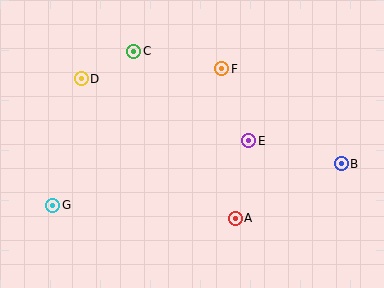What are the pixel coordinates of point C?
Point C is at (134, 51).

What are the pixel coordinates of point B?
Point B is at (341, 164).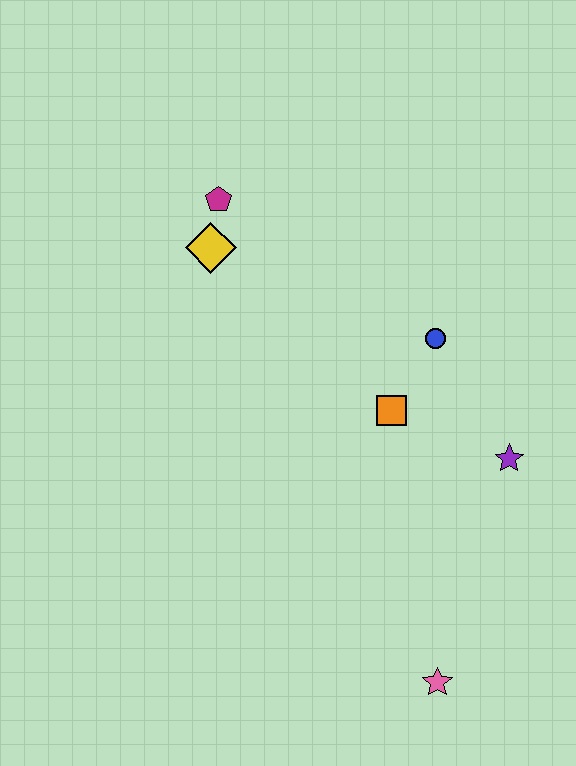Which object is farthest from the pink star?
The magenta pentagon is farthest from the pink star.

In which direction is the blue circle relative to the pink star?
The blue circle is above the pink star.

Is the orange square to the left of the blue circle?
Yes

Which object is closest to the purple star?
The orange square is closest to the purple star.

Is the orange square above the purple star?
Yes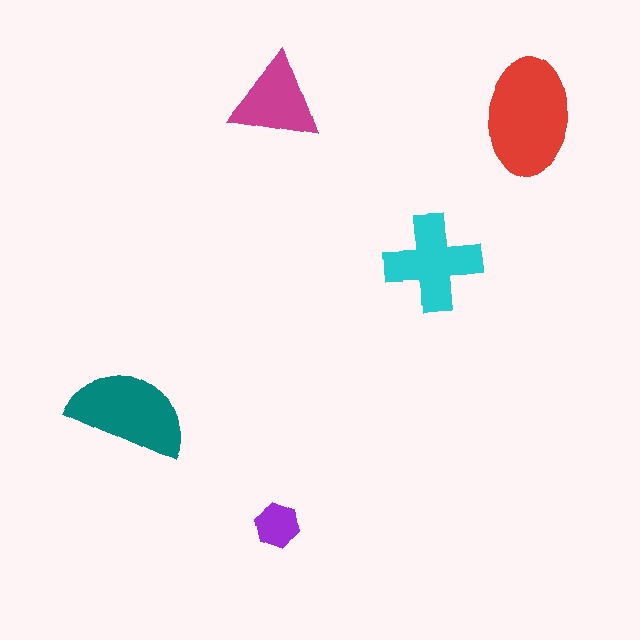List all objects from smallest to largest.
The purple hexagon, the magenta triangle, the cyan cross, the teal semicircle, the red ellipse.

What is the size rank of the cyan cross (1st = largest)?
3rd.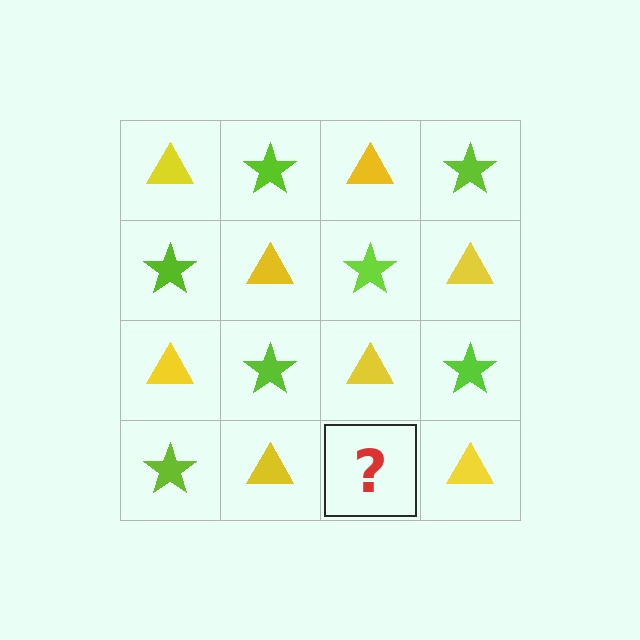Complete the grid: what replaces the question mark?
The question mark should be replaced with a lime star.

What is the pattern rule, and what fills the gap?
The rule is that it alternates yellow triangle and lime star in a checkerboard pattern. The gap should be filled with a lime star.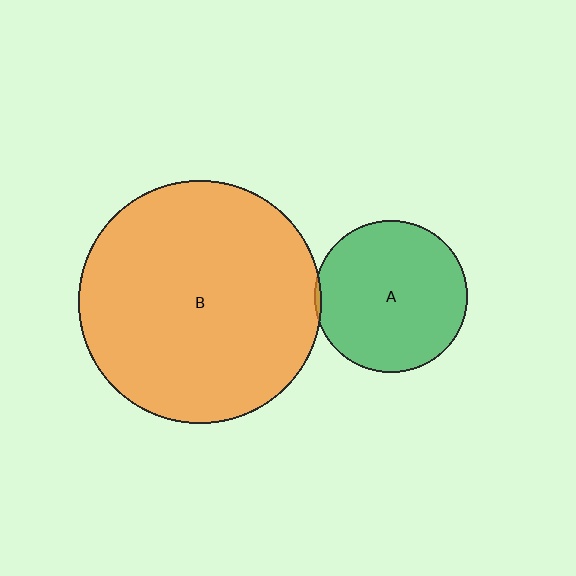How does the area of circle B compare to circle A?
Approximately 2.5 times.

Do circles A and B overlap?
Yes.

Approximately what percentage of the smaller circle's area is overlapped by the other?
Approximately 5%.